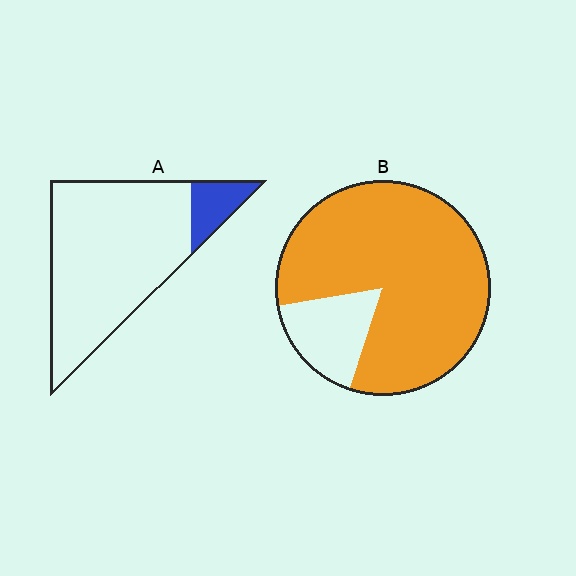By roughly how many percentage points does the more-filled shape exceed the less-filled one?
By roughly 70 percentage points (B over A).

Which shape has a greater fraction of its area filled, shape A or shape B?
Shape B.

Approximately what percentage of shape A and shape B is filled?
A is approximately 10% and B is approximately 85%.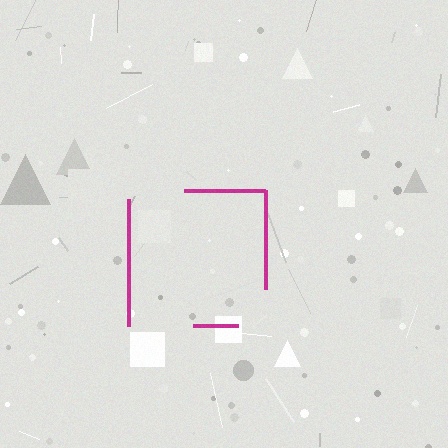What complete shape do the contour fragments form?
The contour fragments form a square.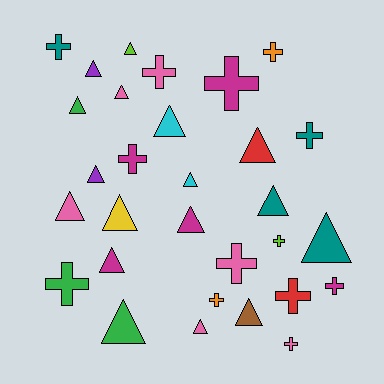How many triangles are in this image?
There are 17 triangles.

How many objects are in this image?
There are 30 objects.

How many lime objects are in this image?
There are 2 lime objects.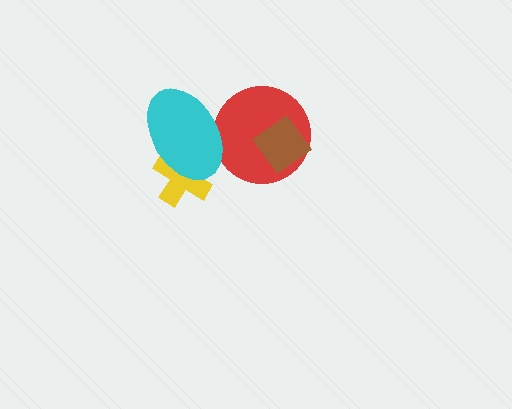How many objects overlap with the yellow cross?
1 object overlaps with the yellow cross.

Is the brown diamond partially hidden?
No, no other shape covers it.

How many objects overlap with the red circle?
2 objects overlap with the red circle.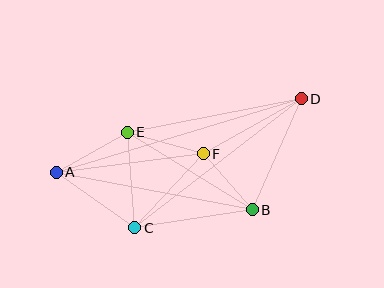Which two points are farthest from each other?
Points A and D are farthest from each other.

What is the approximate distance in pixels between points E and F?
The distance between E and F is approximately 79 pixels.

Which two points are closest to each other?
Points B and F are closest to each other.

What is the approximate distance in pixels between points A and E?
The distance between A and E is approximately 82 pixels.